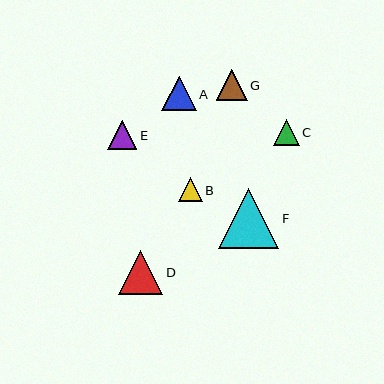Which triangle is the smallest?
Triangle B is the smallest with a size of approximately 24 pixels.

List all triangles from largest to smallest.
From largest to smallest: F, D, A, G, E, C, B.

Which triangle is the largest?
Triangle F is the largest with a size of approximately 60 pixels.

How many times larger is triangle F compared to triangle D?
Triangle F is approximately 1.4 times the size of triangle D.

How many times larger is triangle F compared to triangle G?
Triangle F is approximately 1.9 times the size of triangle G.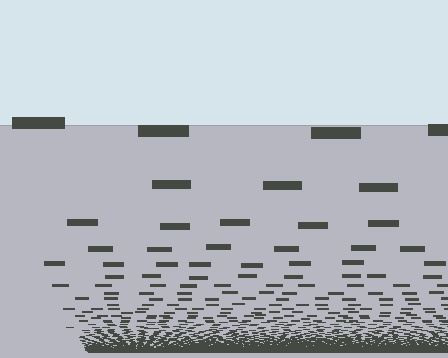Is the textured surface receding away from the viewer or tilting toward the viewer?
The surface appears to tilt toward the viewer. Texture elements get larger and sparser toward the top.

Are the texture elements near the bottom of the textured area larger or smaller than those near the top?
Smaller. The gradient is inverted — elements near the bottom are smaller and denser.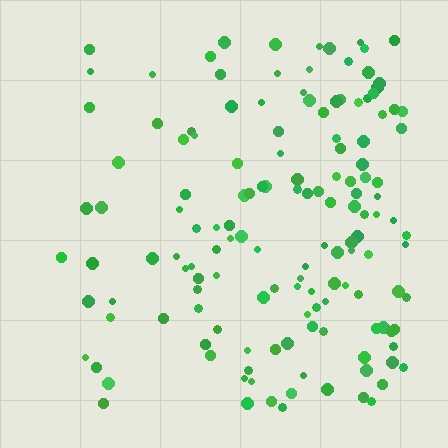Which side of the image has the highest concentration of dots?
The right.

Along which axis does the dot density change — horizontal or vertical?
Horizontal.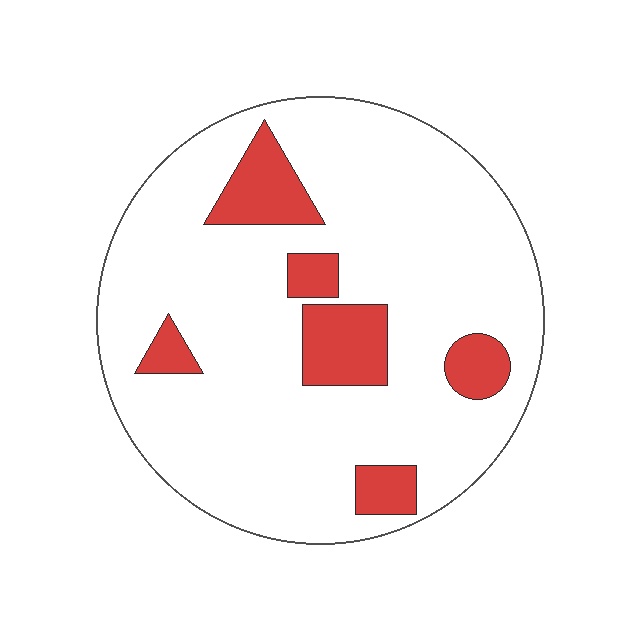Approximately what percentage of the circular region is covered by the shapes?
Approximately 15%.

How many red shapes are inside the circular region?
6.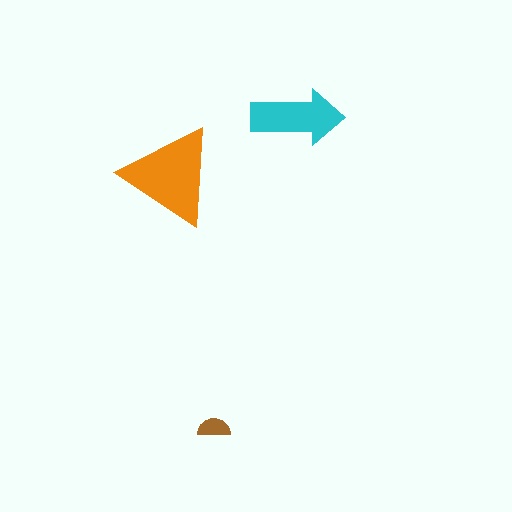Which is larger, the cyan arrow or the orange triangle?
The orange triangle.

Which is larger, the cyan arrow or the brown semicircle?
The cyan arrow.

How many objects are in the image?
There are 3 objects in the image.